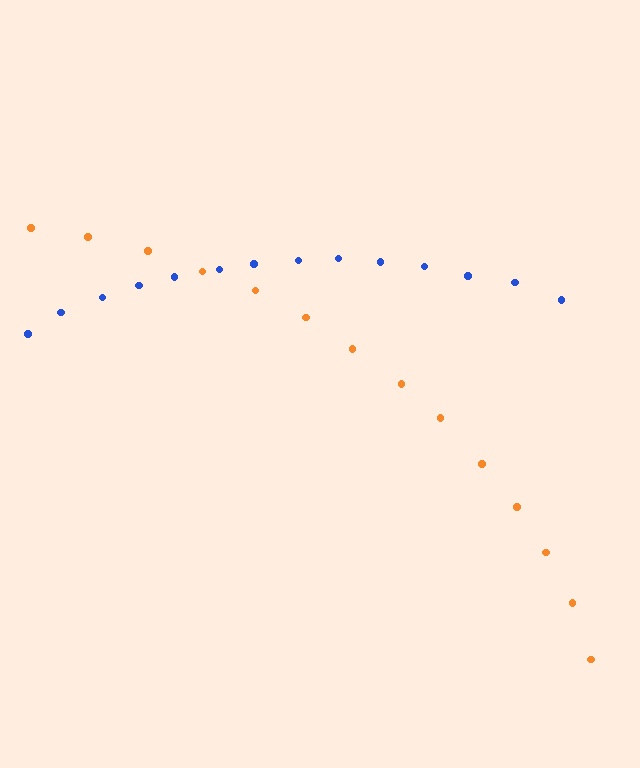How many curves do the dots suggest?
There are 2 distinct paths.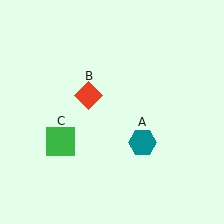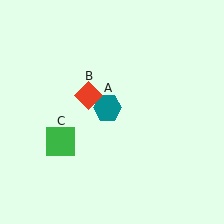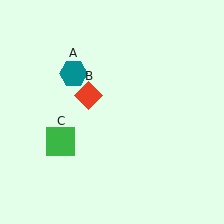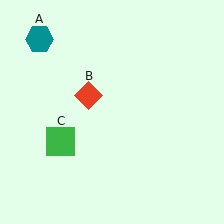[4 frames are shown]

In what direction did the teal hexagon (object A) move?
The teal hexagon (object A) moved up and to the left.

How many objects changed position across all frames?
1 object changed position: teal hexagon (object A).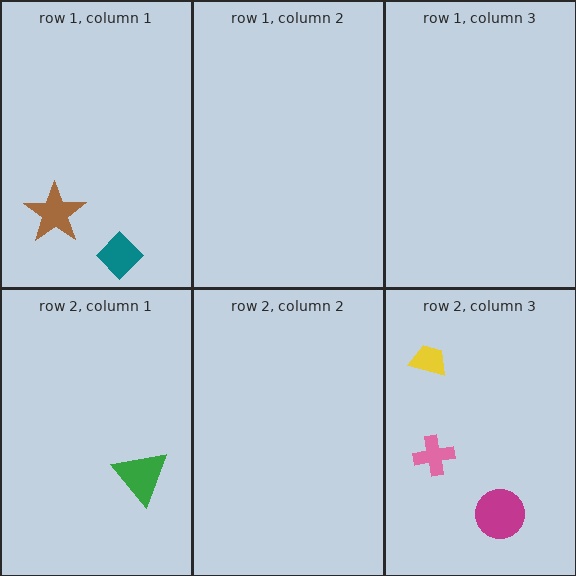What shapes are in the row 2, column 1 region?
The green triangle.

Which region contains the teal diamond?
The row 1, column 1 region.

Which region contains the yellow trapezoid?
The row 2, column 3 region.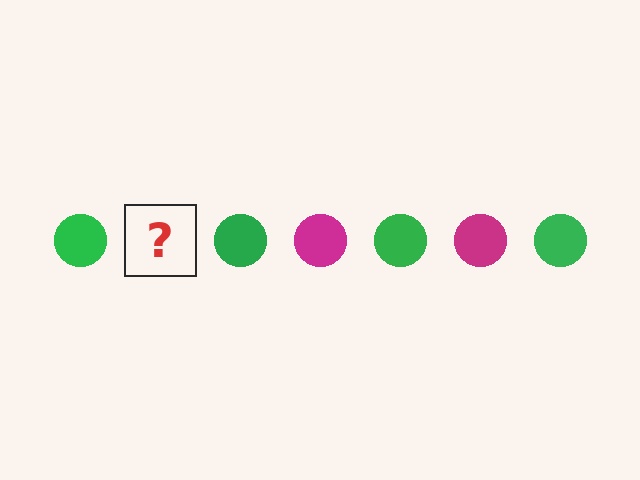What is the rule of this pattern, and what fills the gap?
The rule is that the pattern cycles through green, magenta circles. The gap should be filled with a magenta circle.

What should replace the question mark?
The question mark should be replaced with a magenta circle.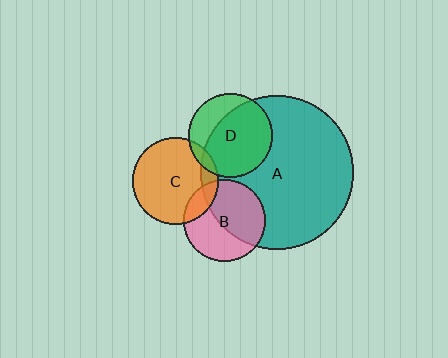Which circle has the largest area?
Circle A (teal).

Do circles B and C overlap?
Yes.